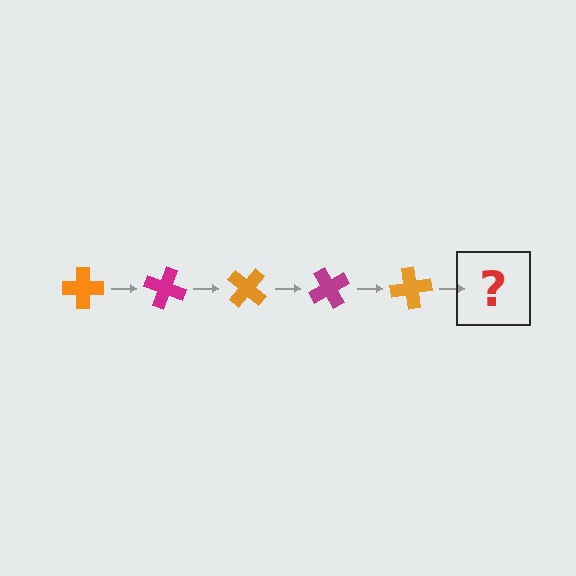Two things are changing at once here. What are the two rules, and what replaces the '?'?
The two rules are that it rotates 20 degrees each step and the color cycles through orange and magenta. The '?' should be a magenta cross, rotated 100 degrees from the start.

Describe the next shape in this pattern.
It should be a magenta cross, rotated 100 degrees from the start.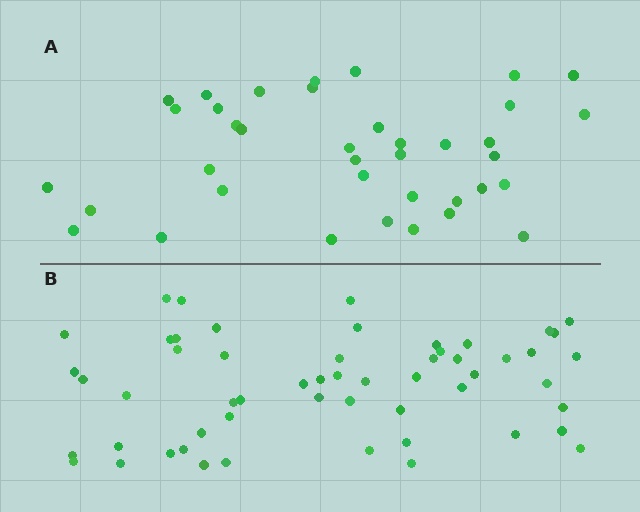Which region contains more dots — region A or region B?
Region B (the bottom region) has more dots.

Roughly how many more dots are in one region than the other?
Region B has approximately 15 more dots than region A.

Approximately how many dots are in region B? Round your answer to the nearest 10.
About 60 dots. (The exact count is 55, which rounds to 60.)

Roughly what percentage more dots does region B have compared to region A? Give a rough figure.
About 45% more.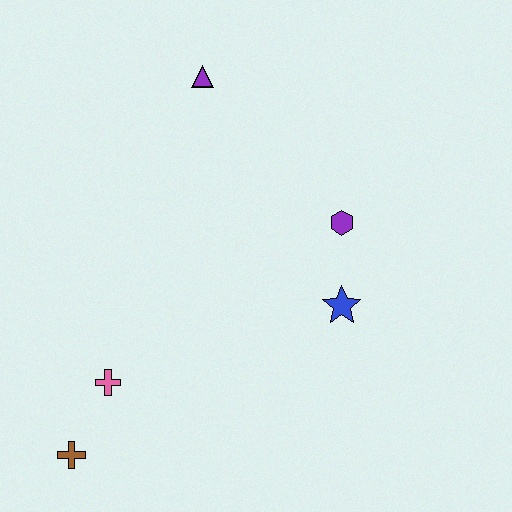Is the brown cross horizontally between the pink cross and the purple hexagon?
No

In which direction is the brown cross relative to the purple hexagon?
The brown cross is to the left of the purple hexagon.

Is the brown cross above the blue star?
No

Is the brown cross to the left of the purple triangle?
Yes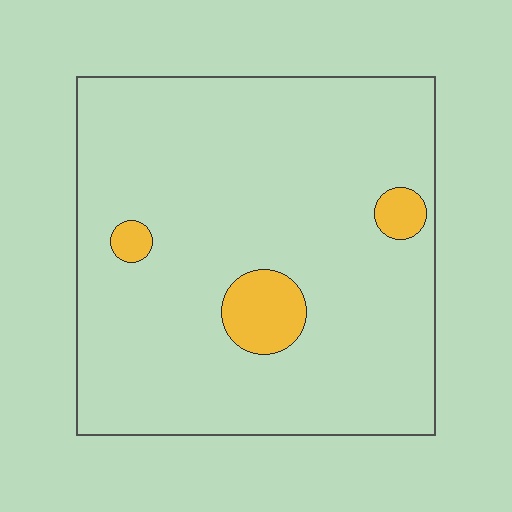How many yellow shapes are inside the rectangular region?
3.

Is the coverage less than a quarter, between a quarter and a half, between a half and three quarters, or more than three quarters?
Less than a quarter.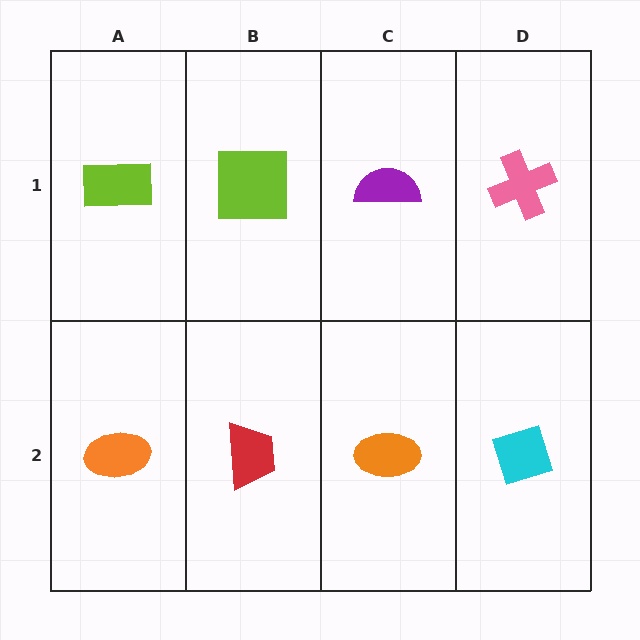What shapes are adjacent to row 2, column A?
A lime rectangle (row 1, column A), a red trapezoid (row 2, column B).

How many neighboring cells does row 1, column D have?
2.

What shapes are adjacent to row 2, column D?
A pink cross (row 1, column D), an orange ellipse (row 2, column C).